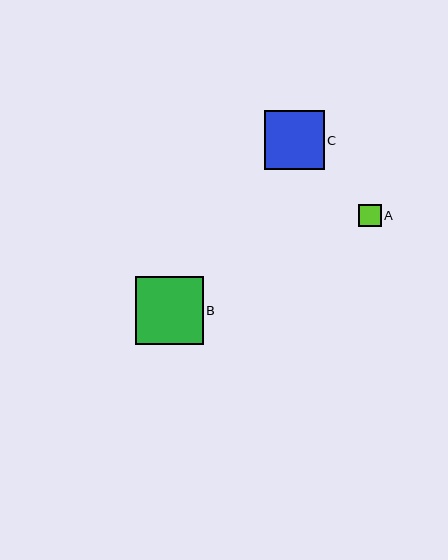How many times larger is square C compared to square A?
Square C is approximately 2.6 times the size of square A.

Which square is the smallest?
Square A is the smallest with a size of approximately 23 pixels.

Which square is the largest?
Square B is the largest with a size of approximately 68 pixels.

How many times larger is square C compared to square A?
Square C is approximately 2.6 times the size of square A.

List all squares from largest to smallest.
From largest to smallest: B, C, A.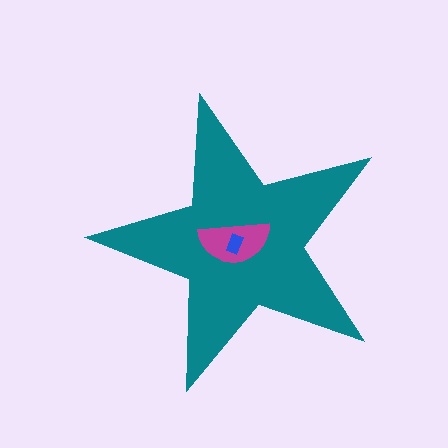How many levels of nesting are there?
3.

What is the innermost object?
The blue rectangle.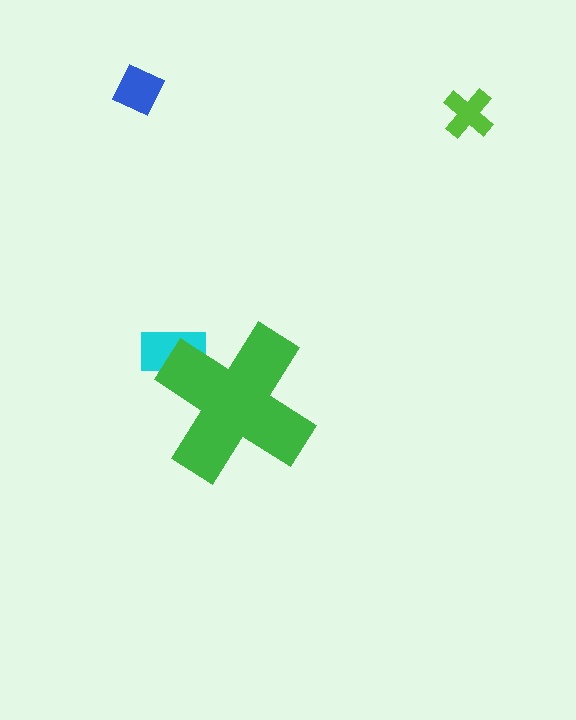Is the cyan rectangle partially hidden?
Yes, the cyan rectangle is partially hidden behind the green cross.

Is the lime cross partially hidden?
No, the lime cross is fully visible.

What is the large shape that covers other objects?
A green cross.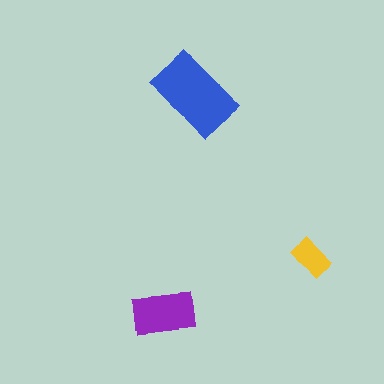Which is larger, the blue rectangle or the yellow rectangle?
The blue one.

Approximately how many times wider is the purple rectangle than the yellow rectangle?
About 1.5 times wider.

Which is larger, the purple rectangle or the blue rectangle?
The blue one.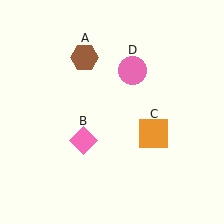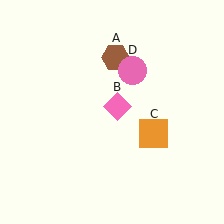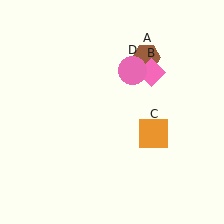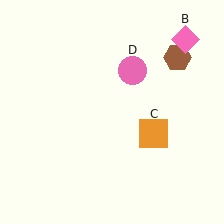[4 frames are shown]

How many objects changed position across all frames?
2 objects changed position: brown hexagon (object A), pink diamond (object B).